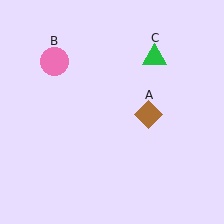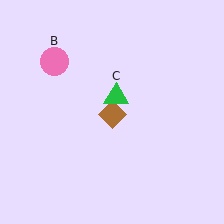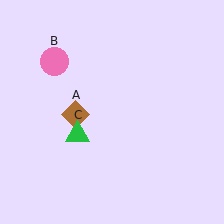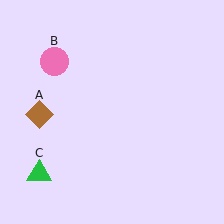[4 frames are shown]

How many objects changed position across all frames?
2 objects changed position: brown diamond (object A), green triangle (object C).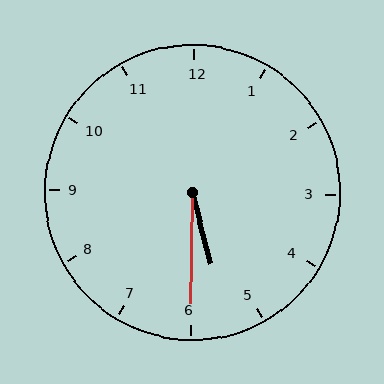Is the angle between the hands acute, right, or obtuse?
It is acute.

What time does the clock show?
5:30.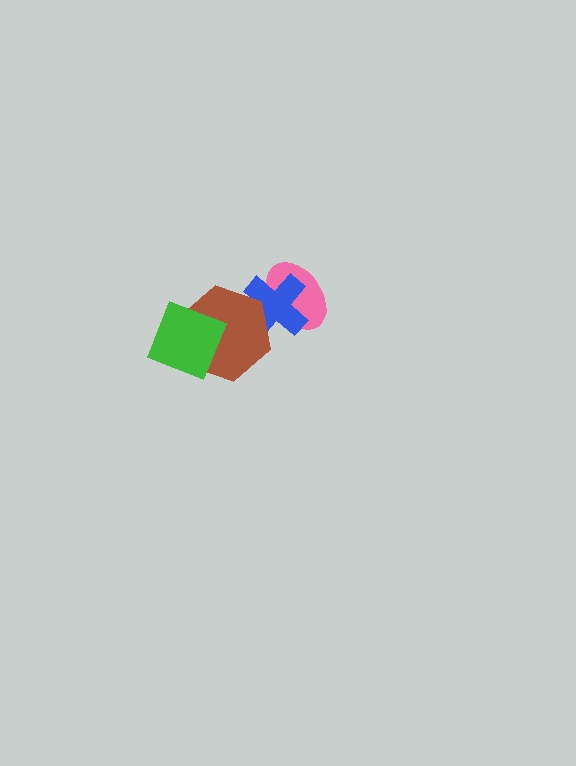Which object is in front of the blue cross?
The brown hexagon is in front of the blue cross.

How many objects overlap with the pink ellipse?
1 object overlaps with the pink ellipse.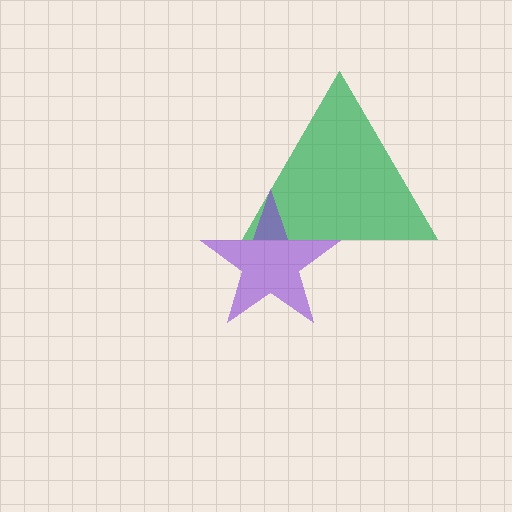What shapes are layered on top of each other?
The layered shapes are: a green triangle, a purple star.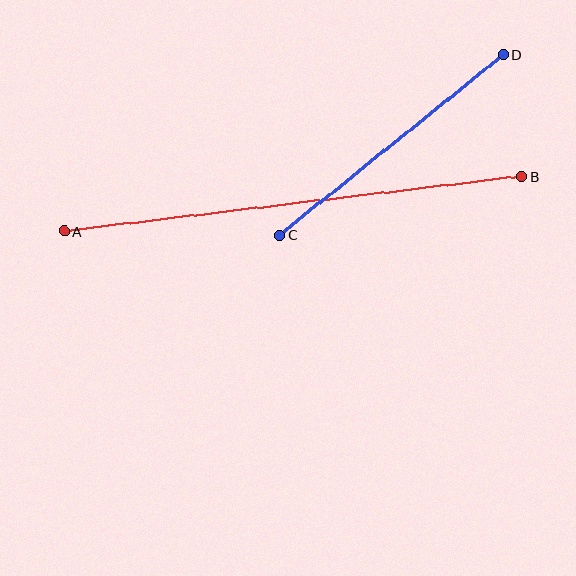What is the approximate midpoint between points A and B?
The midpoint is at approximately (293, 204) pixels.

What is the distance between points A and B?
The distance is approximately 461 pixels.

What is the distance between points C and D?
The distance is approximately 287 pixels.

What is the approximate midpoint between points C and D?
The midpoint is at approximately (391, 145) pixels.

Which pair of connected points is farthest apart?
Points A and B are farthest apart.